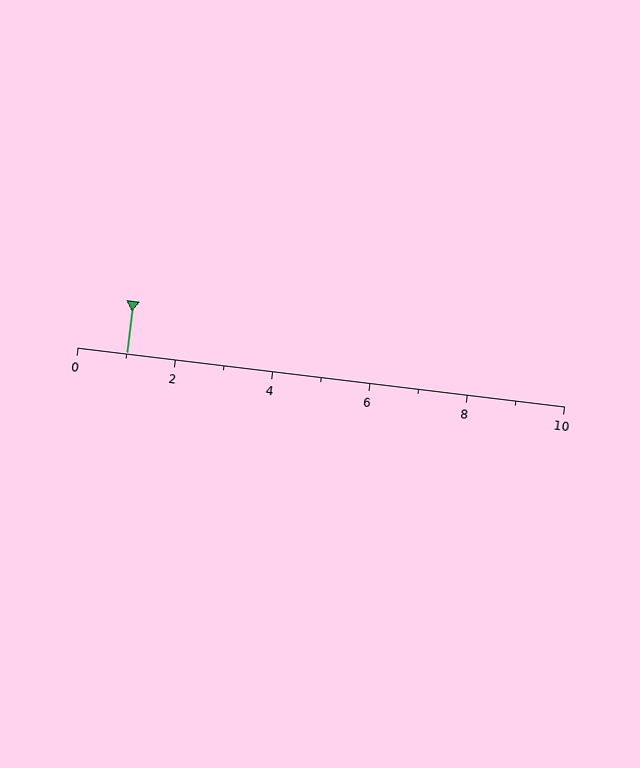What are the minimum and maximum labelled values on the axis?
The axis runs from 0 to 10.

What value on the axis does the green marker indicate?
The marker indicates approximately 1.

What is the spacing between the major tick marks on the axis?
The major ticks are spaced 2 apart.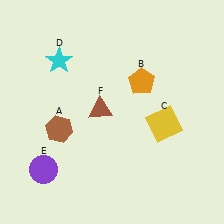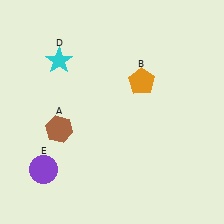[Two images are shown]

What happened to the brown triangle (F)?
The brown triangle (F) was removed in Image 2. It was in the top-left area of Image 1.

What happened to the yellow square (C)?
The yellow square (C) was removed in Image 2. It was in the bottom-right area of Image 1.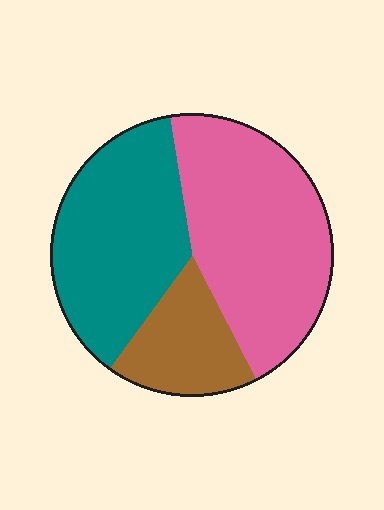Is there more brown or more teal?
Teal.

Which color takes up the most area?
Pink, at roughly 45%.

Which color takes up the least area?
Brown, at roughly 20%.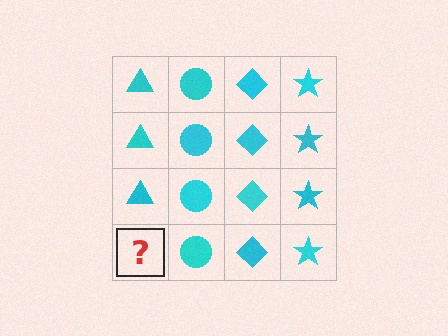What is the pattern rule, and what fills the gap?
The rule is that each column has a consistent shape. The gap should be filled with a cyan triangle.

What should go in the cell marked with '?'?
The missing cell should contain a cyan triangle.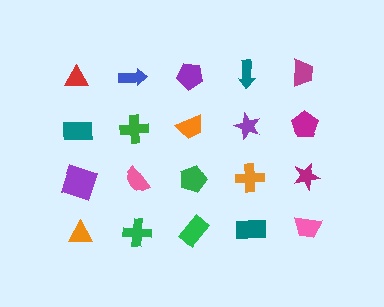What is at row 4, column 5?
A pink trapezoid.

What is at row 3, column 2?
A pink semicircle.